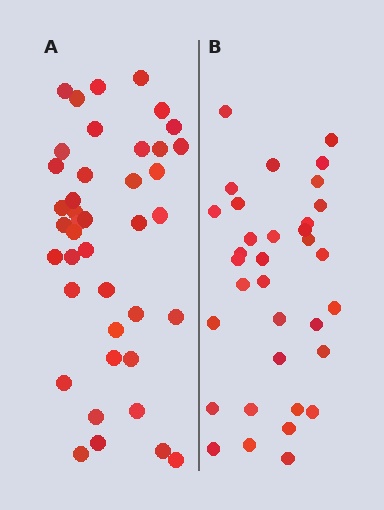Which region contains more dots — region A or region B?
Region A (the left region) has more dots.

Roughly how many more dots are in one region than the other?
Region A has roughly 8 or so more dots than region B.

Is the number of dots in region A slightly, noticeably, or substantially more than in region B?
Region A has only slightly more — the two regions are fairly close. The ratio is roughly 1.2 to 1.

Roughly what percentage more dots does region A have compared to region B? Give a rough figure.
About 20% more.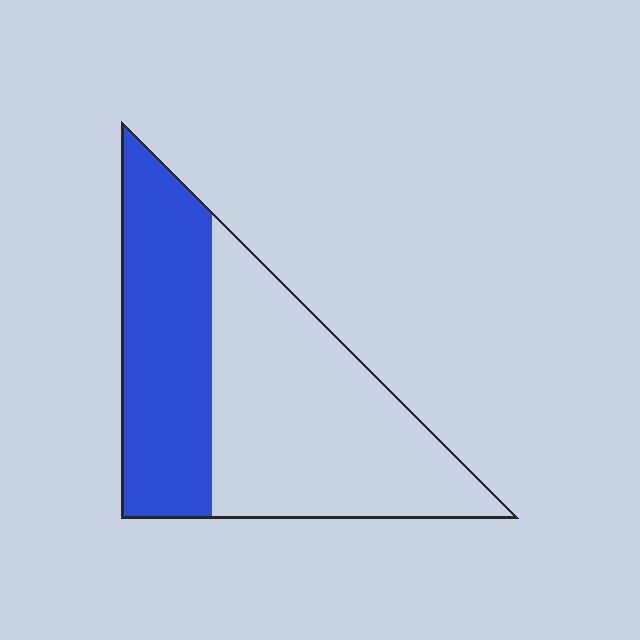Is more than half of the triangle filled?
No.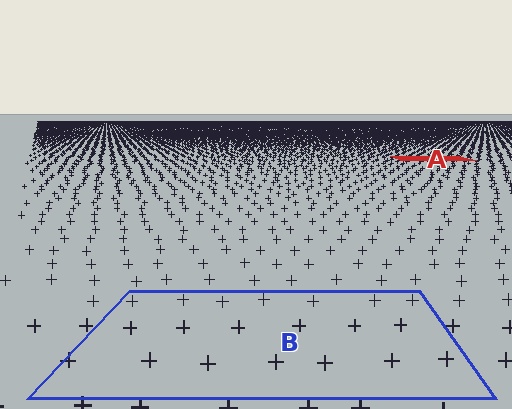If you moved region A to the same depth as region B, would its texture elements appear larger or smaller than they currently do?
They would appear larger. At a closer depth, the same texture elements are projected at a bigger on-screen size.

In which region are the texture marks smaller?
The texture marks are smaller in region A, because it is farther away.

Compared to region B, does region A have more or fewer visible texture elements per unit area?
Region A has more texture elements per unit area — they are packed more densely because it is farther away.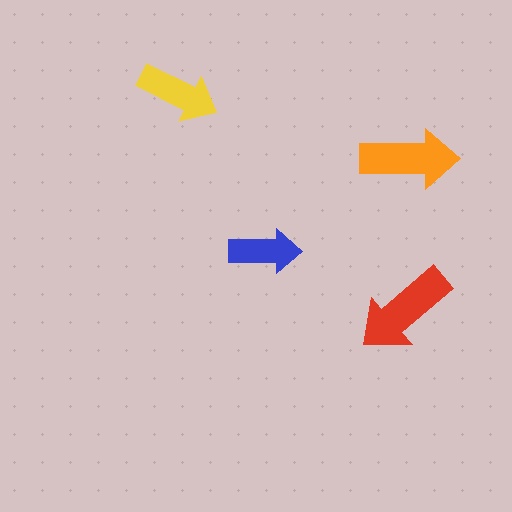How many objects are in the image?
There are 4 objects in the image.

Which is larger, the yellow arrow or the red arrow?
The red one.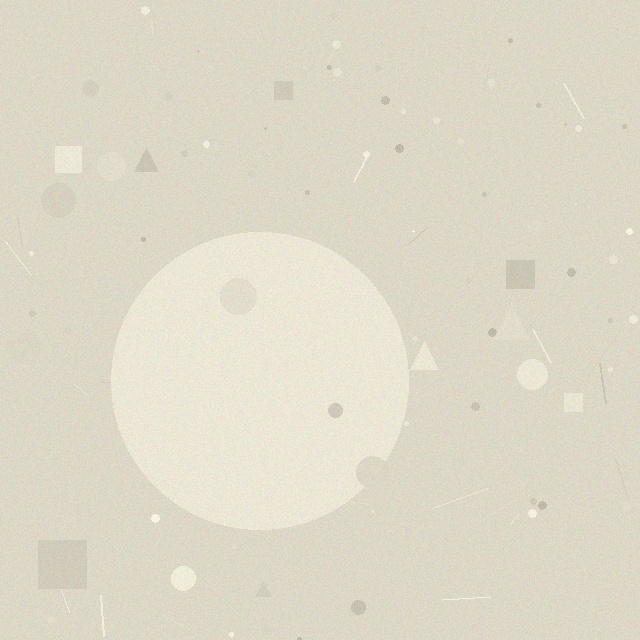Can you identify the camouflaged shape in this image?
The camouflaged shape is a circle.